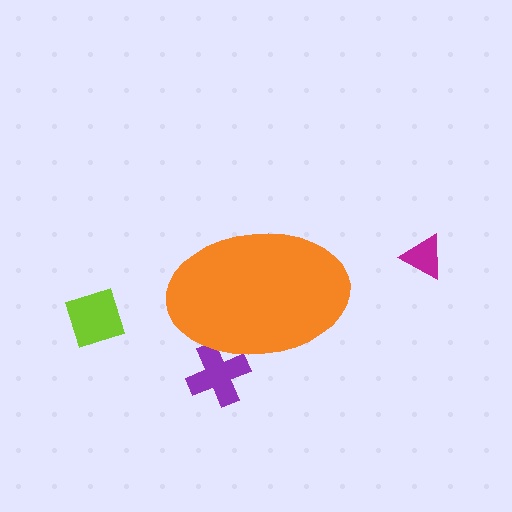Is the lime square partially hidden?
No, the lime square is fully visible.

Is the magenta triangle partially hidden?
No, the magenta triangle is fully visible.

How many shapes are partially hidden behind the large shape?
1 shape is partially hidden.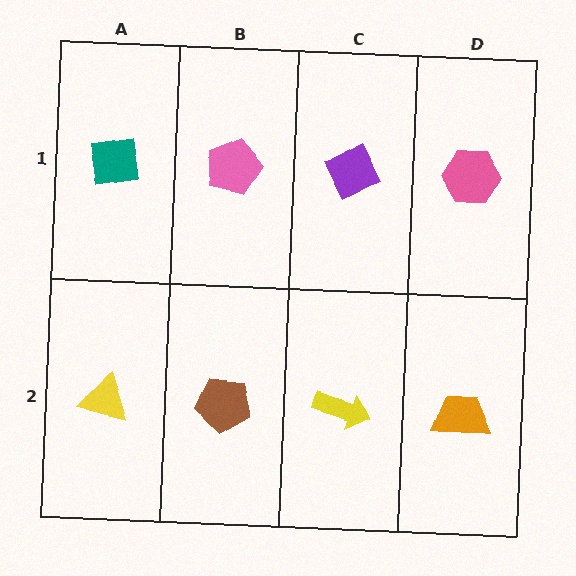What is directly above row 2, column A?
A teal square.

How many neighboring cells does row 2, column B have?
3.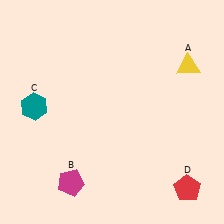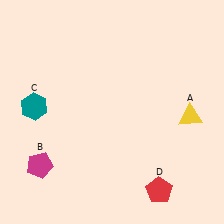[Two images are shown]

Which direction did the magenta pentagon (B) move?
The magenta pentagon (B) moved left.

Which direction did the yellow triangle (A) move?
The yellow triangle (A) moved down.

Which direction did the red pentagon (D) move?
The red pentagon (D) moved left.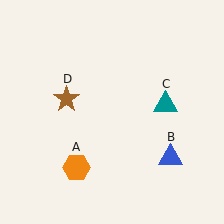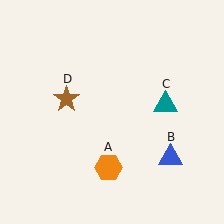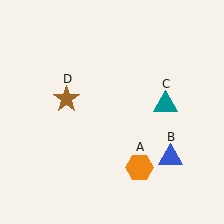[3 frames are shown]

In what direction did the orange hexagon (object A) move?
The orange hexagon (object A) moved right.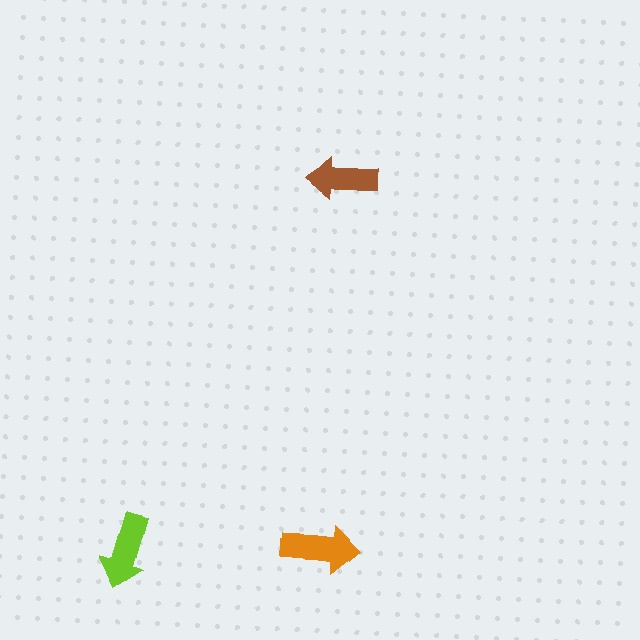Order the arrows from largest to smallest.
the orange one, the lime one, the brown one.